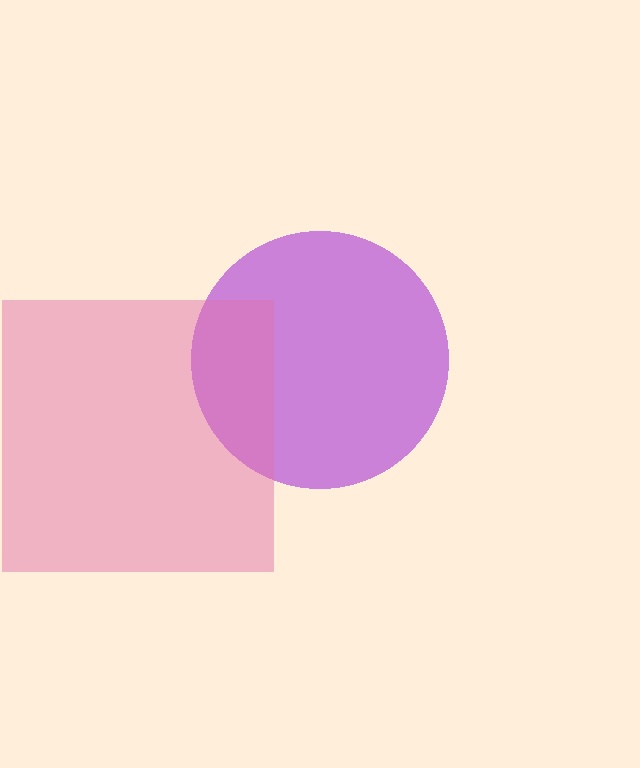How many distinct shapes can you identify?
There are 2 distinct shapes: a purple circle, a pink square.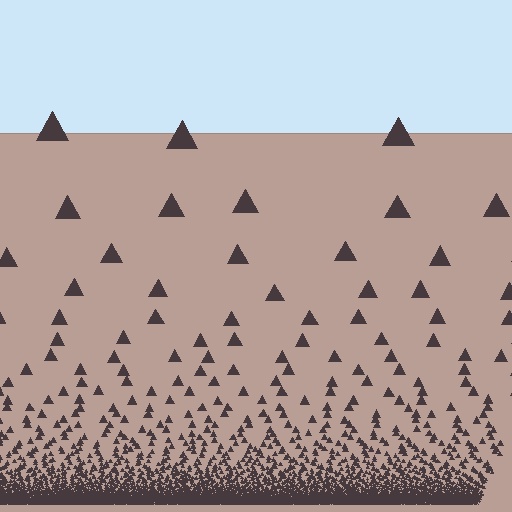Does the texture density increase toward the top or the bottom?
Density increases toward the bottom.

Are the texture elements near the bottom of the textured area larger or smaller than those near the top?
Smaller. The gradient is inverted — elements near the bottom are smaller and denser.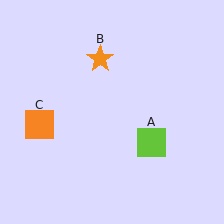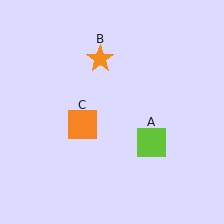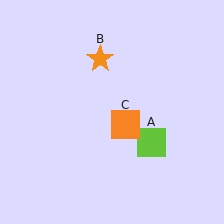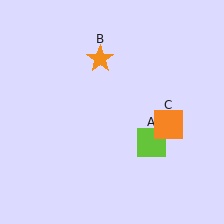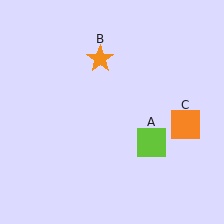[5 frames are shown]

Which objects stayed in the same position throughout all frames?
Lime square (object A) and orange star (object B) remained stationary.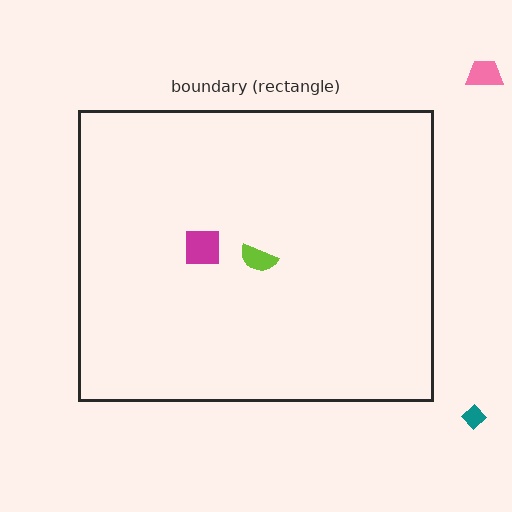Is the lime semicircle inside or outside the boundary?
Inside.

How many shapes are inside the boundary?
2 inside, 2 outside.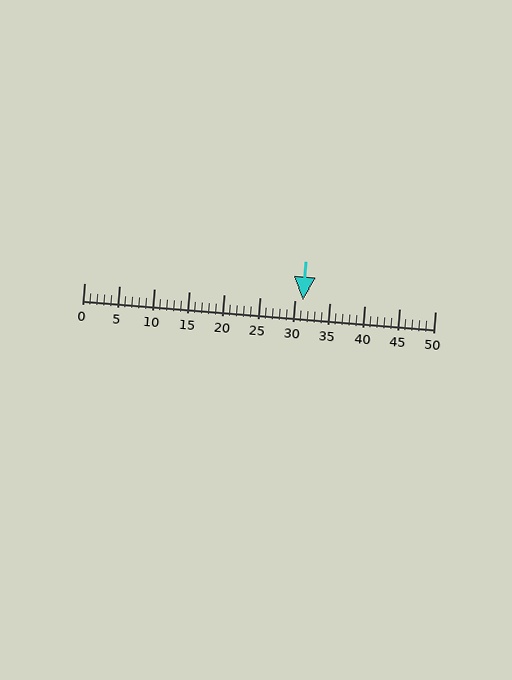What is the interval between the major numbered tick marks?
The major tick marks are spaced 5 units apart.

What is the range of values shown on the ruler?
The ruler shows values from 0 to 50.